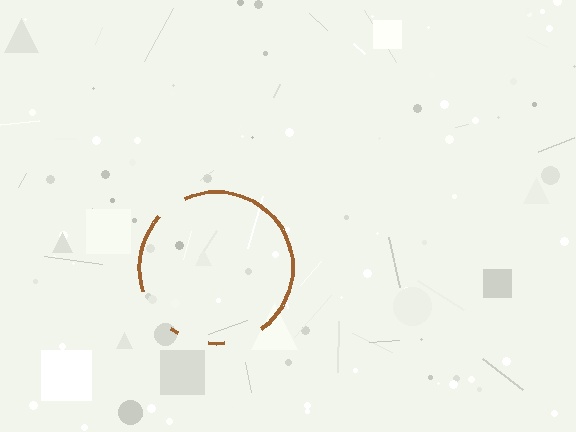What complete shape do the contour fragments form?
The contour fragments form a circle.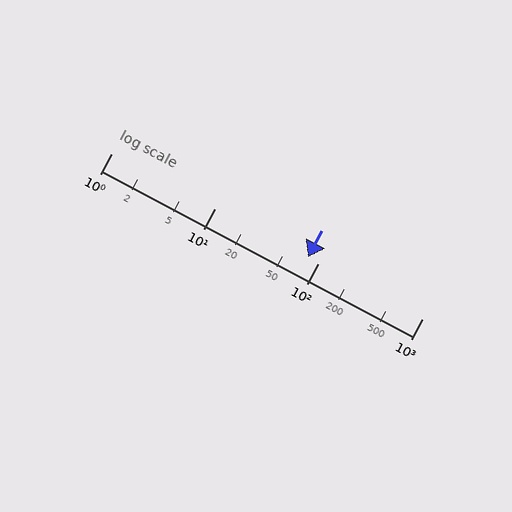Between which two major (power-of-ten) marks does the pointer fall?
The pointer is between 10 and 100.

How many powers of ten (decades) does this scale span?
The scale spans 3 decades, from 1 to 1000.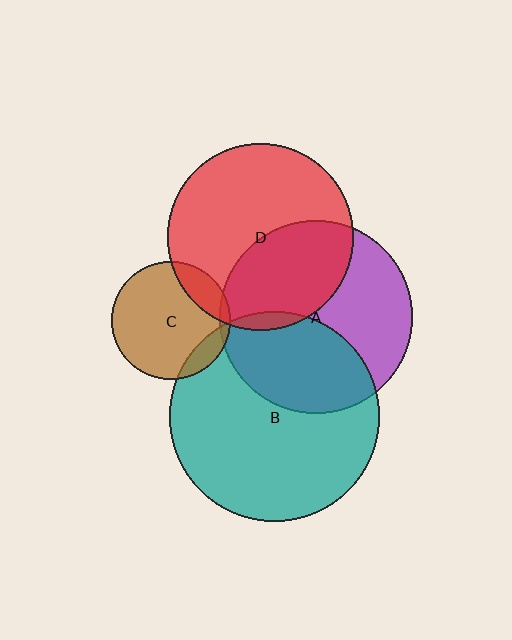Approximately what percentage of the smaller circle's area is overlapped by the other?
Approximately 40%.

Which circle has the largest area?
Circle B (teal).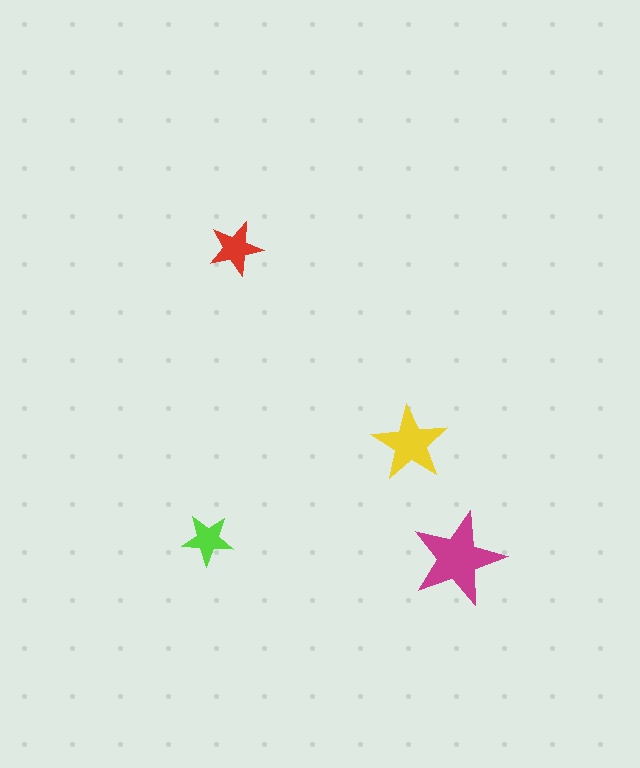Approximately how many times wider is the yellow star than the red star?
About 1.5 times wider.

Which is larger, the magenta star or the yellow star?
The magenta one.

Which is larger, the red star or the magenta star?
The magenta one.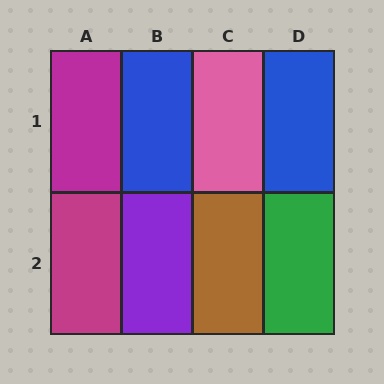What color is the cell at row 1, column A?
Magenta.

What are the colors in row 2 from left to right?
Magenta, purple, brown, green.